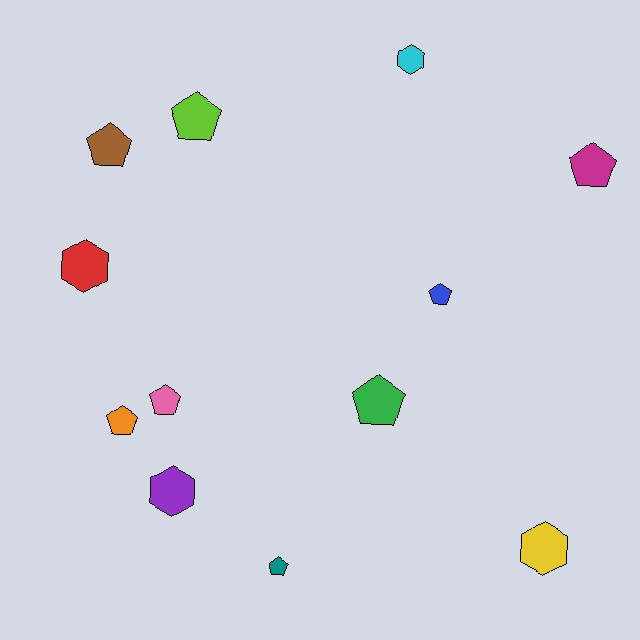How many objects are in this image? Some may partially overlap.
There are 12 objects.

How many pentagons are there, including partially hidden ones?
There are 8 pentagons.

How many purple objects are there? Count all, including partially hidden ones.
There is 1 purple object.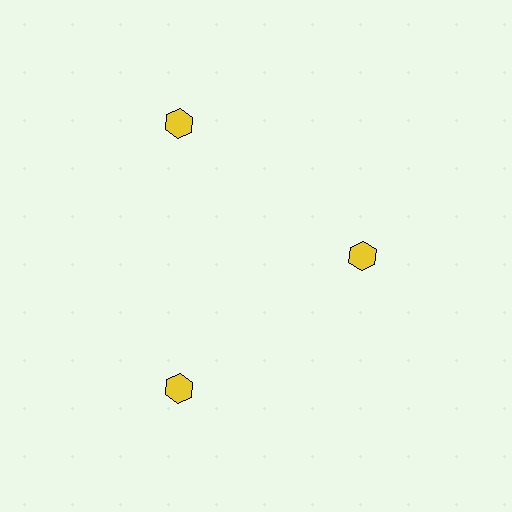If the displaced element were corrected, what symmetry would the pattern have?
It would have 3-fold rotational symmetry — the pattern would map onto itself every 120 degrees.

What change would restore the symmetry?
The symmetry would be restored by moving it outward, back onto the ring so that all 3 hexagons sit at equal angles and equal distance from the center.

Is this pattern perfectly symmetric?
No. The 3 yellow hexagons are arranged in a ring, but one element near the 3 o'clock position is pulled inward toward the center, breaking the 3-fold rotational symmetry.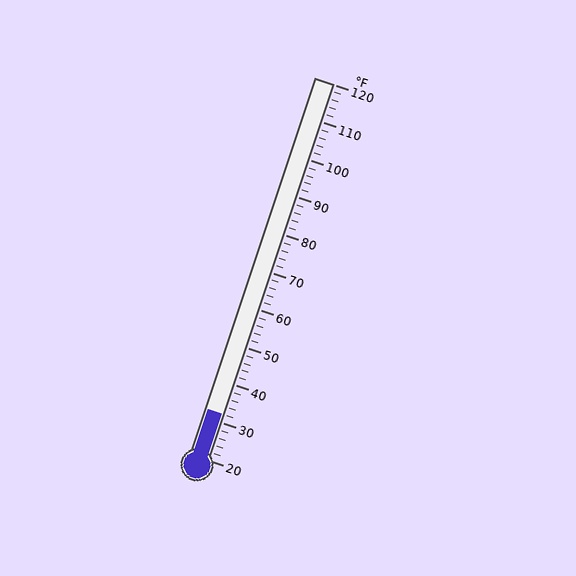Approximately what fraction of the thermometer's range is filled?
The thermometer is filled to approximately 10% of its range.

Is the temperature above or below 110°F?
The temperature is below 110°F.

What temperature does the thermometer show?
The thermometer shows approximately 32°F.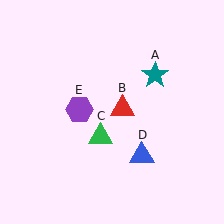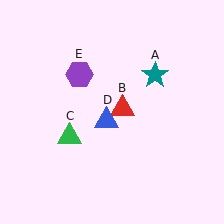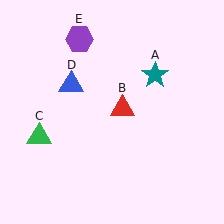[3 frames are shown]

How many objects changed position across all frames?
3 objects changed position: green triangle (object C), blue triangle (object D), purple hexagon (object E).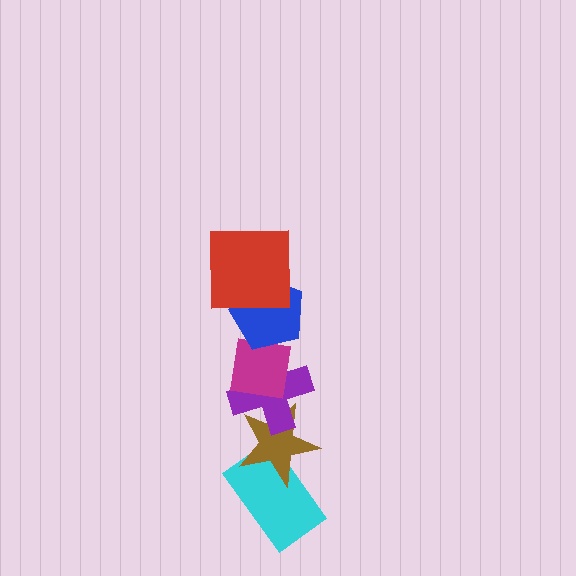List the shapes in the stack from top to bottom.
From top to bottom: the red square, the blue pentagon, the magenta square, the purple cross, the brown star, the cyan rectangle.